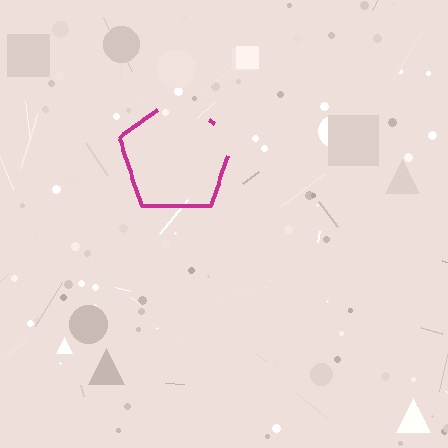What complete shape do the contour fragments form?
The contour fragments form a pentagon.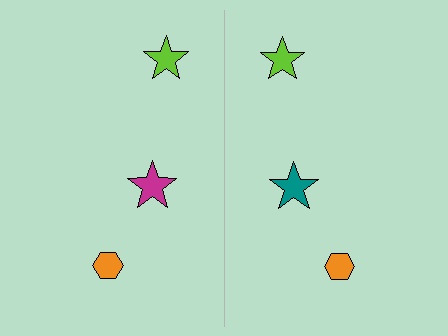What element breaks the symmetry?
The teal star on the right side breaks the symmetry — its mirror counterpart is magenta.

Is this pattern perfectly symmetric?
No, the pattern is not perfectly symmetric. The teal star on the right side breaks the symmetry — its mirror counterpart is magenta.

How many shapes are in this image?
There are 6 shapes in this image.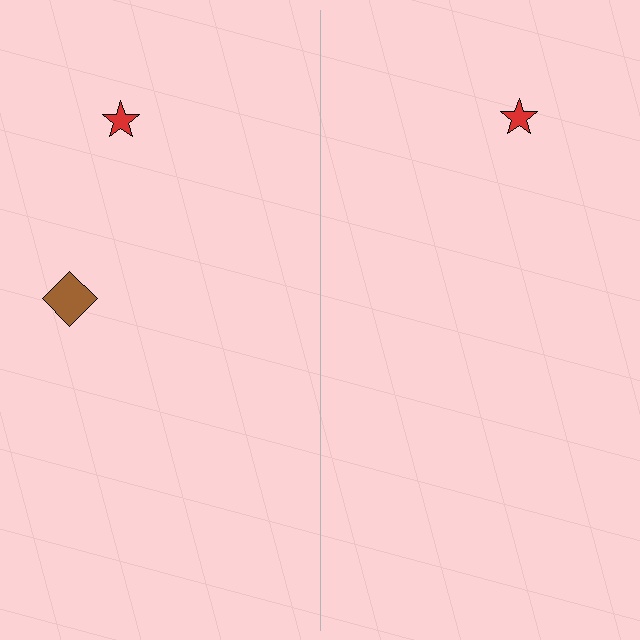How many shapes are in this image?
There are 3 shapes in this image.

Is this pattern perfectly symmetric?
No, the pattern is not perfectly symmetric. A brown diamond is missing from the right side.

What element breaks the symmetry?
A brown diamond is missing from the right side.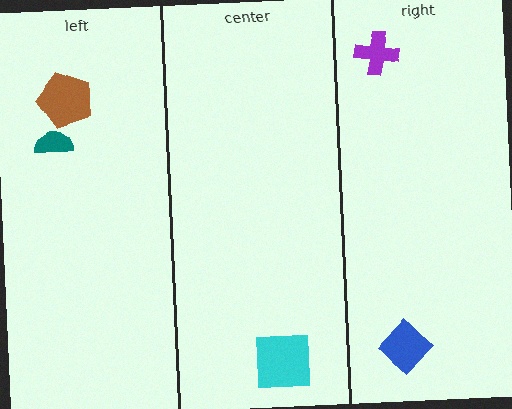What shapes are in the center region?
The cyan square.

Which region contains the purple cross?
The right region.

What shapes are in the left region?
The brown pentagon, the teal semicircle.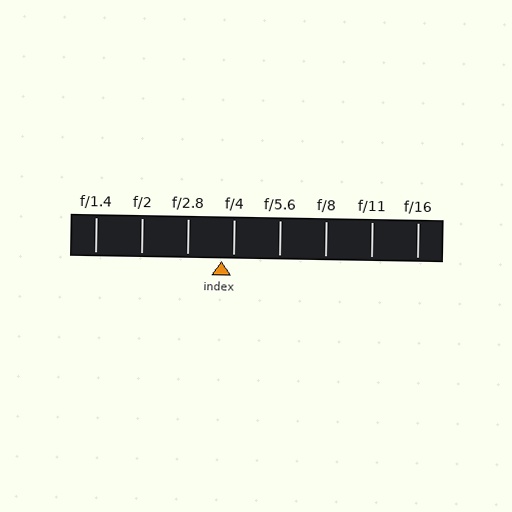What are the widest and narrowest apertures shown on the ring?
The widest aperture shown is f/1.4 and the narrowest is f/16.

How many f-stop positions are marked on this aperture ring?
There are 8 f-stop positions marked.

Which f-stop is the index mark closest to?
The index mark is closest to f/4.